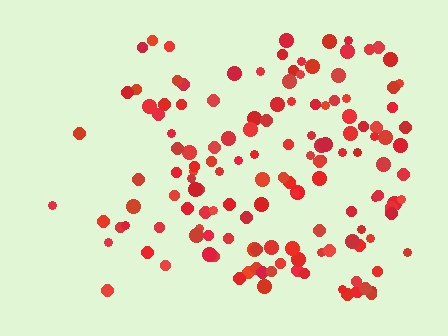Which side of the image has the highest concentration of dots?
The right.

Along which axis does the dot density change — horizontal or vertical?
Horizontal.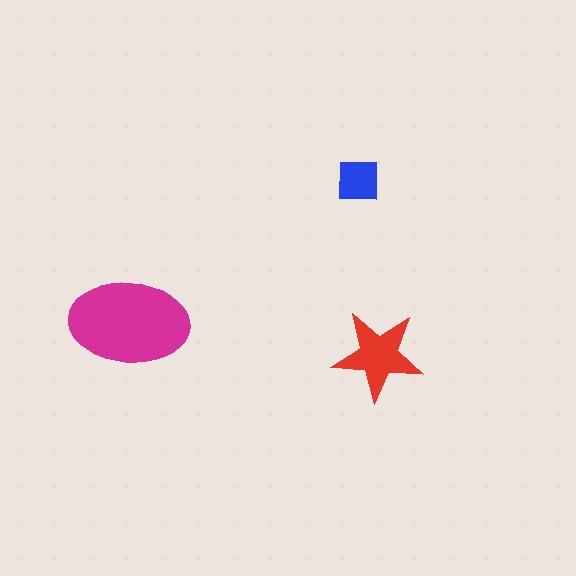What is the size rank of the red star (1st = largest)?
2nd.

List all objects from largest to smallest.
The magenta ellipse, the red star, the blue square.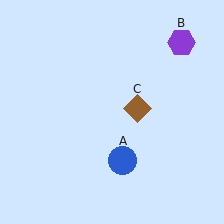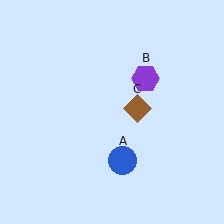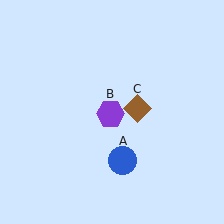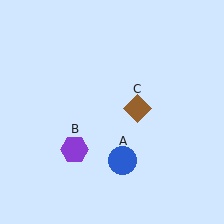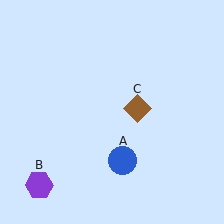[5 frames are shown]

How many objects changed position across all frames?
1 object changed position: purple hexagon (object B).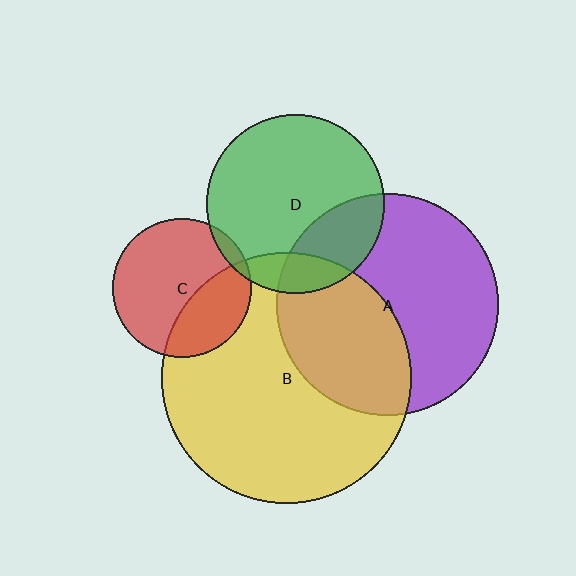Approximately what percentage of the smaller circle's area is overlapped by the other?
Approximately 40%.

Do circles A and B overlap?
Yes.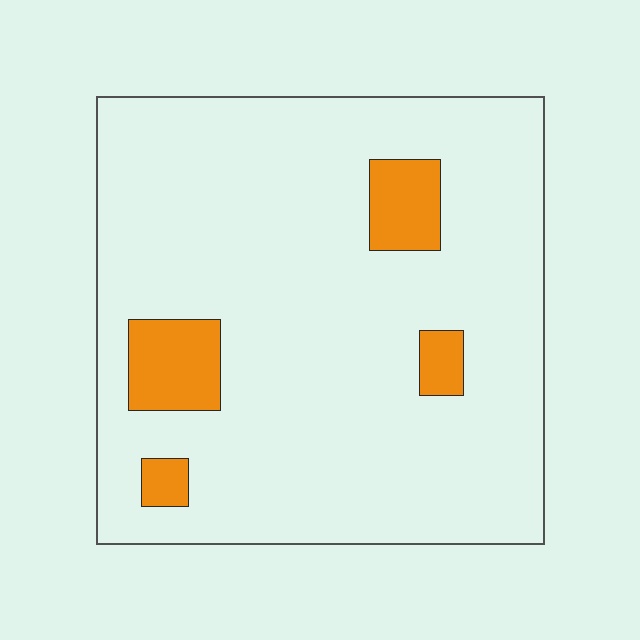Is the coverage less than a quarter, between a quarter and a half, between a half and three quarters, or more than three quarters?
Less than a quarter.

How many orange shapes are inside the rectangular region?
4.